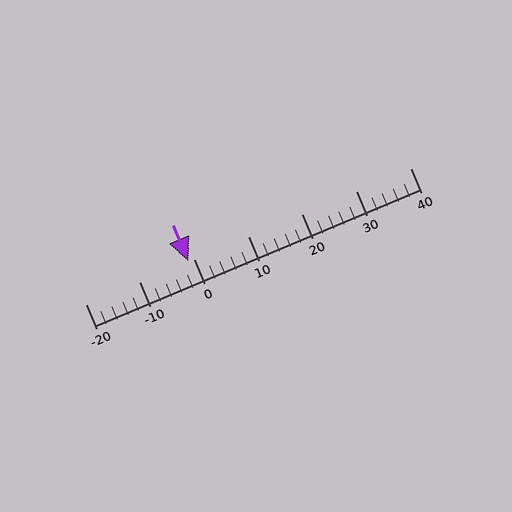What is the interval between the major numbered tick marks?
The major tick marks are spaced 10 units apart.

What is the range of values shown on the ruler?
The ruler shows values from -20 to 40.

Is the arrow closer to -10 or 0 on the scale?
The arrow is closer to 0.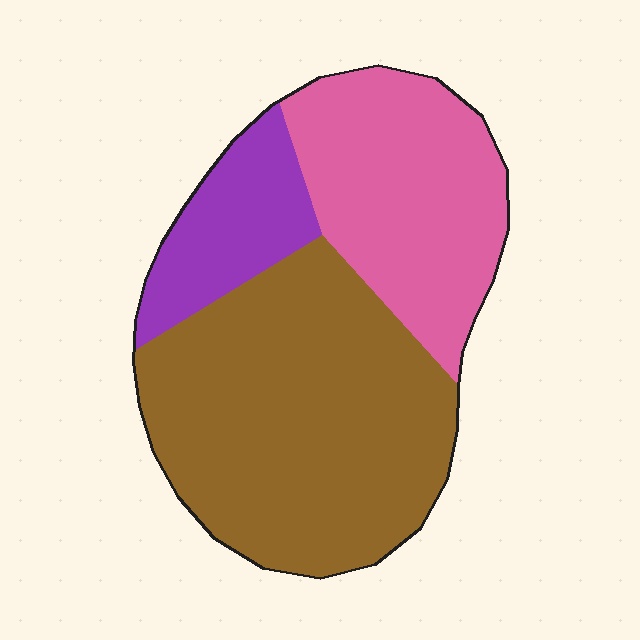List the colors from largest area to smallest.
From largest to smallest: brown, pink, purple.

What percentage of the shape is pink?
Pink covers 31% of the shape.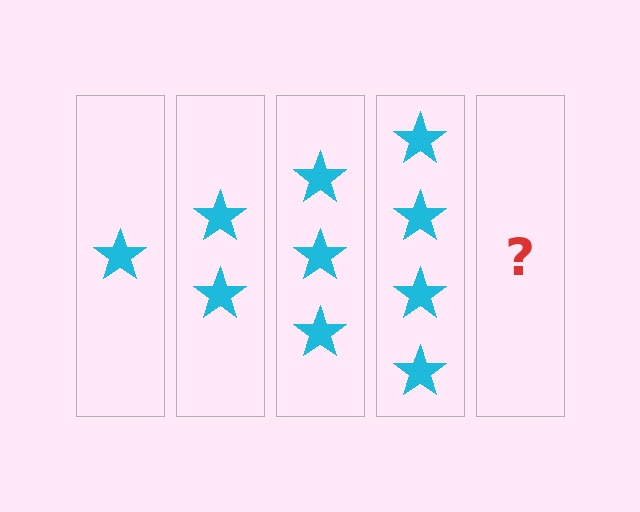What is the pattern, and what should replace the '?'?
The pattern is that each step adds one more star. The '?' should be 5 stars.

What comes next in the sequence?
The next element should be 5 stars.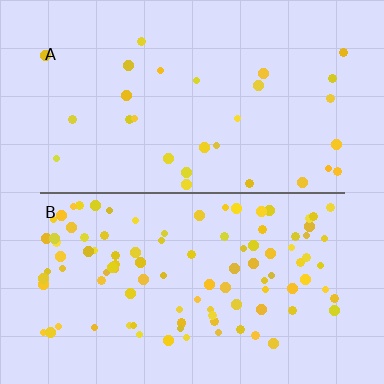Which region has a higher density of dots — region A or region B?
B (the bottom).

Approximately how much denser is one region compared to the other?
Approximately 3.6× — region B over region A.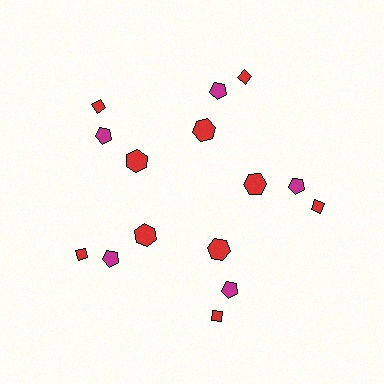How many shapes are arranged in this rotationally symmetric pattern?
There are 15 shapes, arranged in 5 groups of 3.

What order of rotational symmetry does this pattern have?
This pattern has 5-fold rotational symmetry.